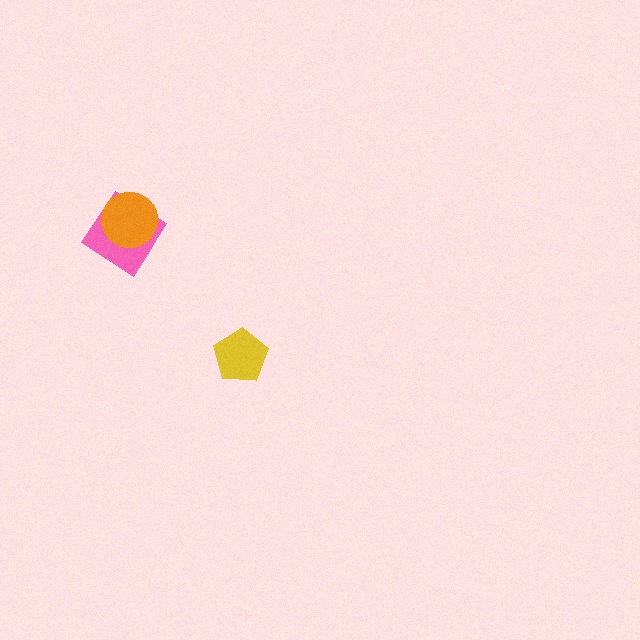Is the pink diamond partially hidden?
Yes, it is partially covered by another shape.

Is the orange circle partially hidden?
No, no other shape covers it.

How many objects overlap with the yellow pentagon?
0 objects overlap with the yellow pentagon.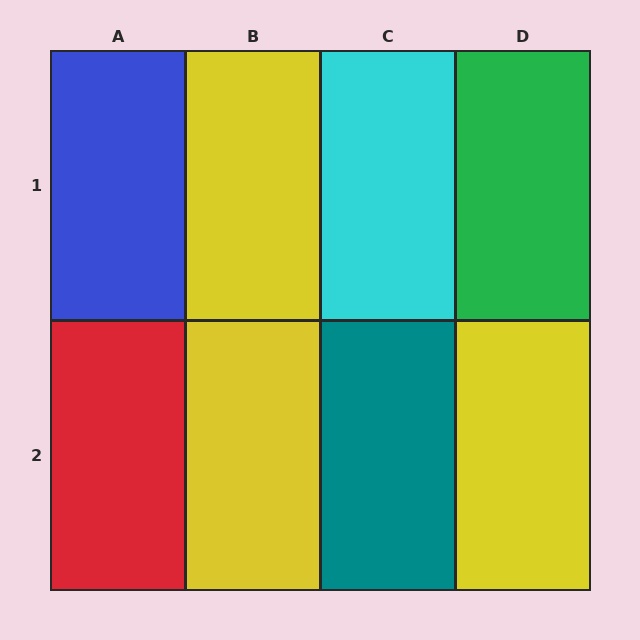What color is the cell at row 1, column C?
Cyan.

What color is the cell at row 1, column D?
Green.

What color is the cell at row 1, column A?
Blue.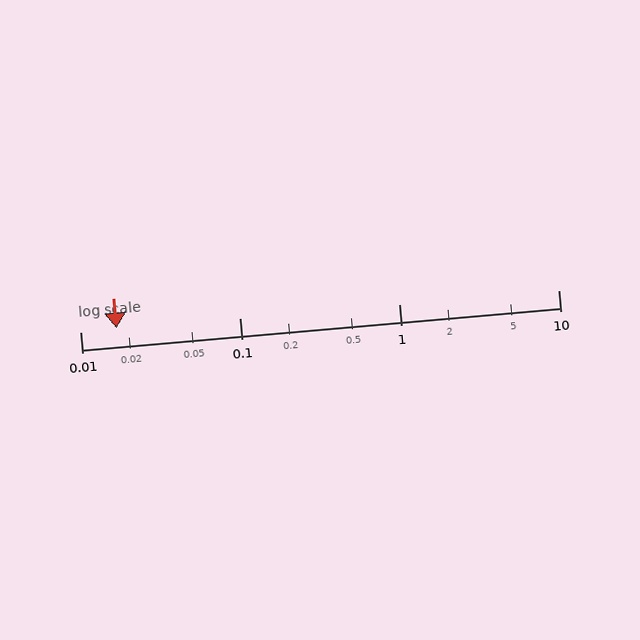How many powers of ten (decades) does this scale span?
The scale spans 3 decades, from 0.01 to 10.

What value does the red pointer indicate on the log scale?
The pointer indicates approximately 0.017.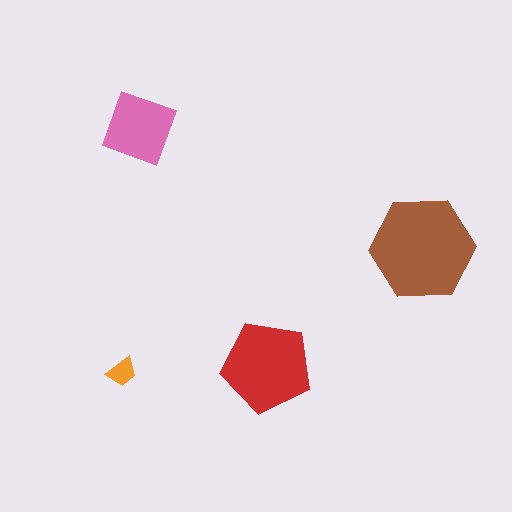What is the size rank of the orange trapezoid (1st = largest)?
4th.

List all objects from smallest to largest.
The orange trapezoid, the pink diamond, the red pentagon, the brown hexagon.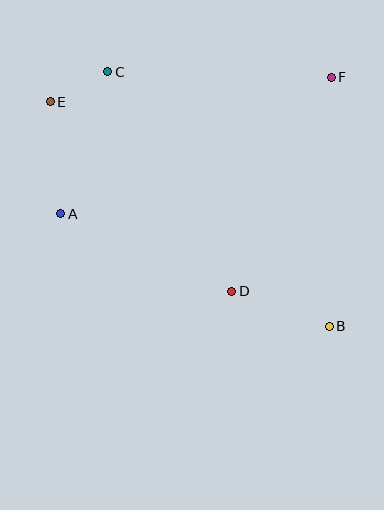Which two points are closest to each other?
Points C and E are closest to each other.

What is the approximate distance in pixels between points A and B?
The distance between A and B is approximately 291 pixels.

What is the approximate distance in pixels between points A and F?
The distance between A and F is approximately 303 pixels.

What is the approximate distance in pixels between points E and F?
The distance between E and F is approximately 282 pixels.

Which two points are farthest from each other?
Points B and E are farthest from each other.